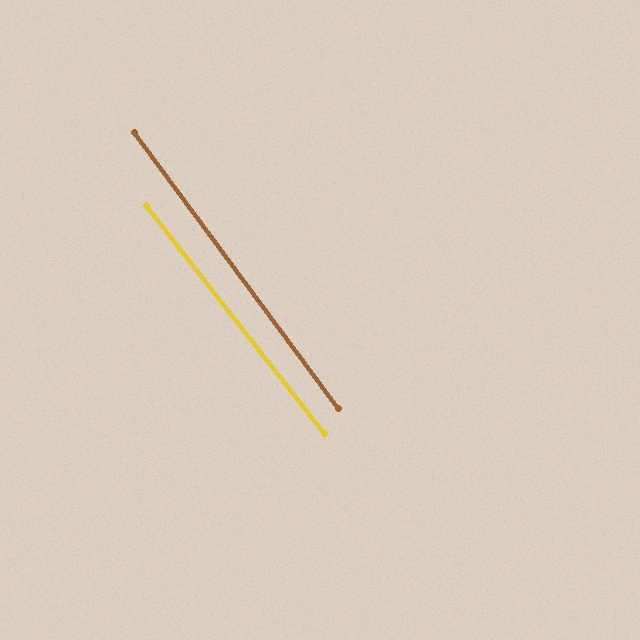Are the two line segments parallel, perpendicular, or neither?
Parallel — their directions differ by only 1.6°.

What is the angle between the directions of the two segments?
Approximately 2 degrees.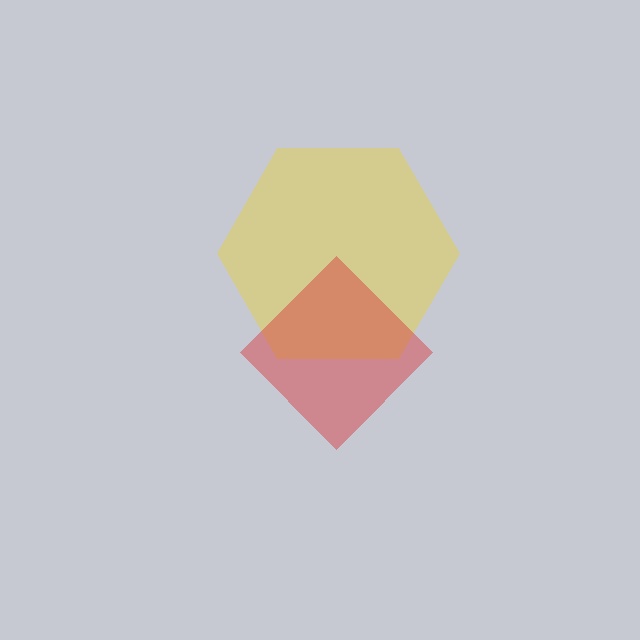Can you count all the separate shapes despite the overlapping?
Yes, there are 2 separate shapes.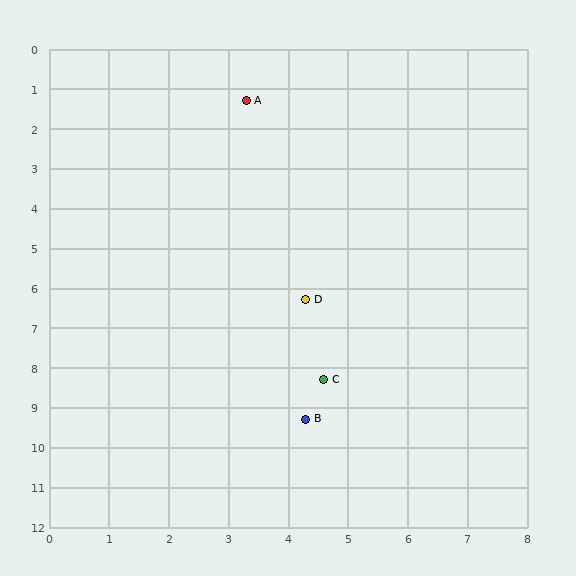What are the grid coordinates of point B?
Point B is at approximately (4.3, 9.3).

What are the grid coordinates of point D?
Point D is at approximately (4.3, 6.3).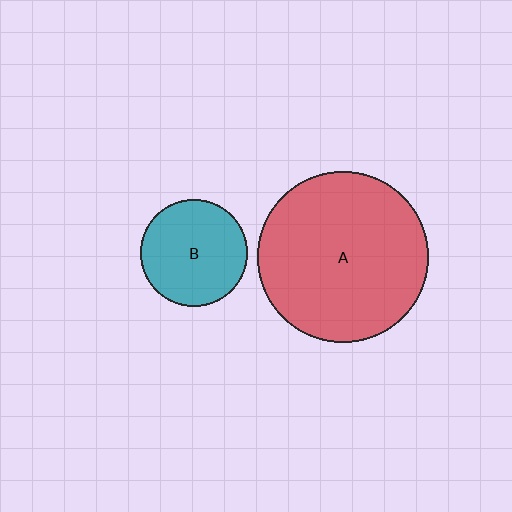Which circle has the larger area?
Circle A (red).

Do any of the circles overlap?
No, none of the circles overlap.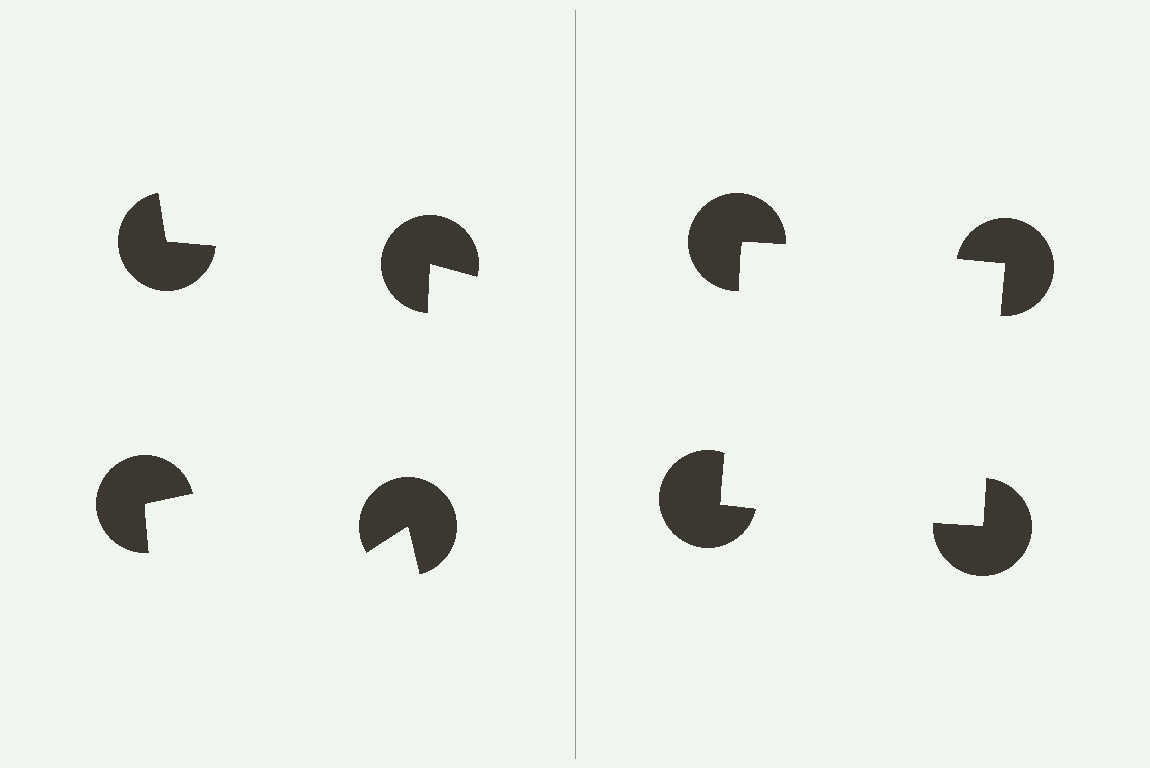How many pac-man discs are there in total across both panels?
8 — 4 on each side.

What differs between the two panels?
The pac-man discs are positioned identically on both sides; only the wedge orientations differ. On the right they align to a square; on the left they are misaligned.